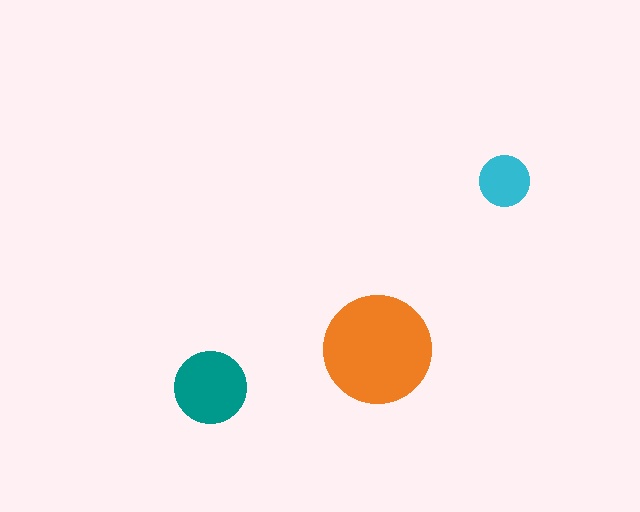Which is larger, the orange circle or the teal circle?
The orange one.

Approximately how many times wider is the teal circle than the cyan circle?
About 1.5 times wider.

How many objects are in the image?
There are 3 objects in the image.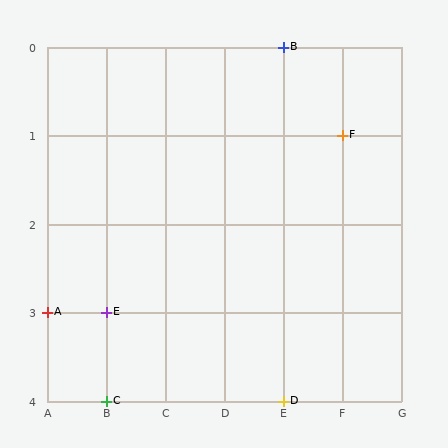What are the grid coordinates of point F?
Point F is at grid coordinates (F, 1).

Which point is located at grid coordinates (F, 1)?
Point F is at (F, 1).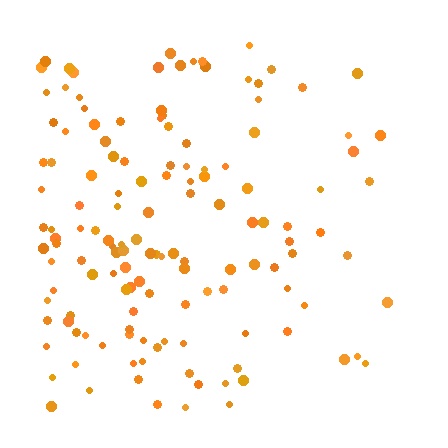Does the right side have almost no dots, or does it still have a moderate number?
Still a moderate number, just noticeably fewer than the left.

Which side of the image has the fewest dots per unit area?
The right.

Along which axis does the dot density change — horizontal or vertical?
Horizontal.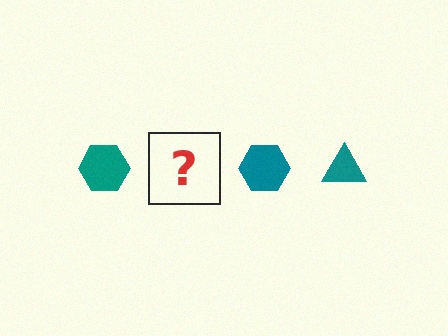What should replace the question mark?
The question mark should be replaced with a teal triangle.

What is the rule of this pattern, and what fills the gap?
The rule is that the pattern cycles through hexagon, triangle shapes in teal. The gap should be filled with a teal triangle.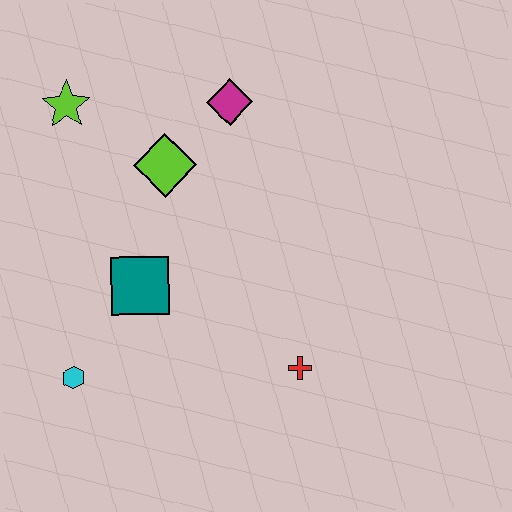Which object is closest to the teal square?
The cyan hexagon is closest to the teal square.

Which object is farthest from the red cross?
The lime star is farthest from the red cross.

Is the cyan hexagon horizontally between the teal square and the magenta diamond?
No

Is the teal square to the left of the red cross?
Yes